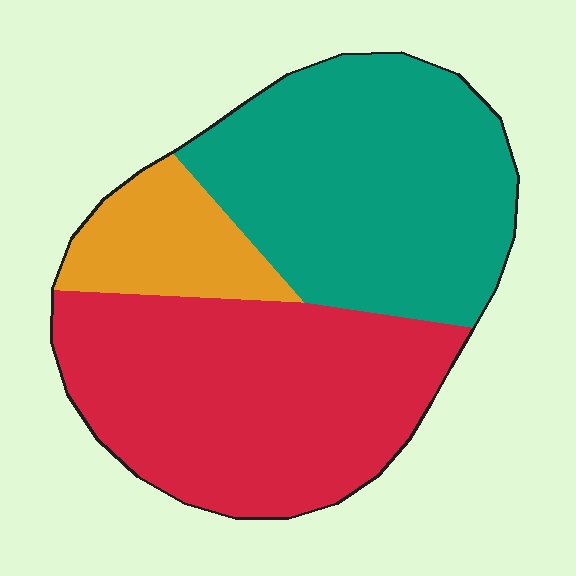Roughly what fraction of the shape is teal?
Teal covers 42% of the shape.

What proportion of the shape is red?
Red covers roughly 45% of the shape.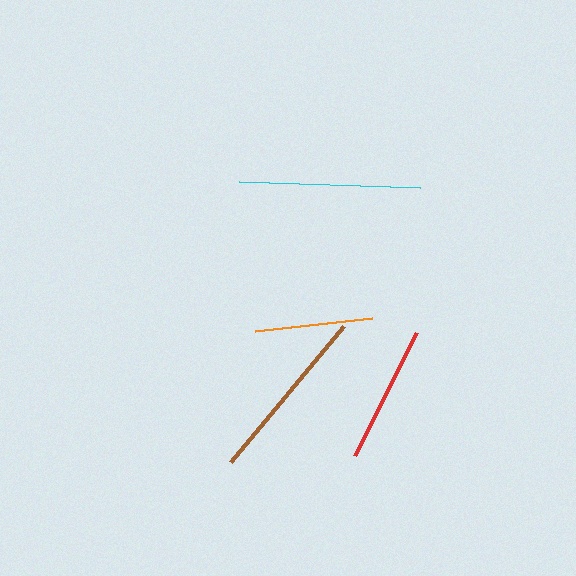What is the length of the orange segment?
The orange segment is approximately 118 pixels long.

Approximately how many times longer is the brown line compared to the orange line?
The brown line is approximately 1.5 times the length of the orange line.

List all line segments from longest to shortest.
From longest to shortest: cyan, brown, red, orange.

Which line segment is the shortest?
The orange line is the shortest at approximately 118 pixels.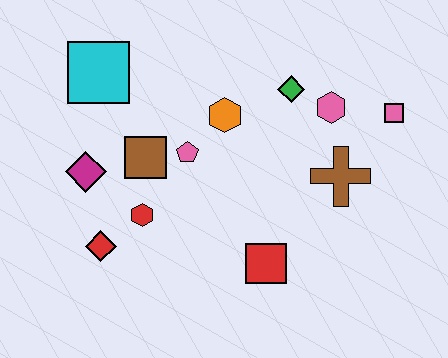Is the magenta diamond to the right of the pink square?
No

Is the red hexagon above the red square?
Yes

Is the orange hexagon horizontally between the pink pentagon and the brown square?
No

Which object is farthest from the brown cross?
The cyan square is farthest from the brown cross.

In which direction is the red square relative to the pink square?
The red square is below the pink square.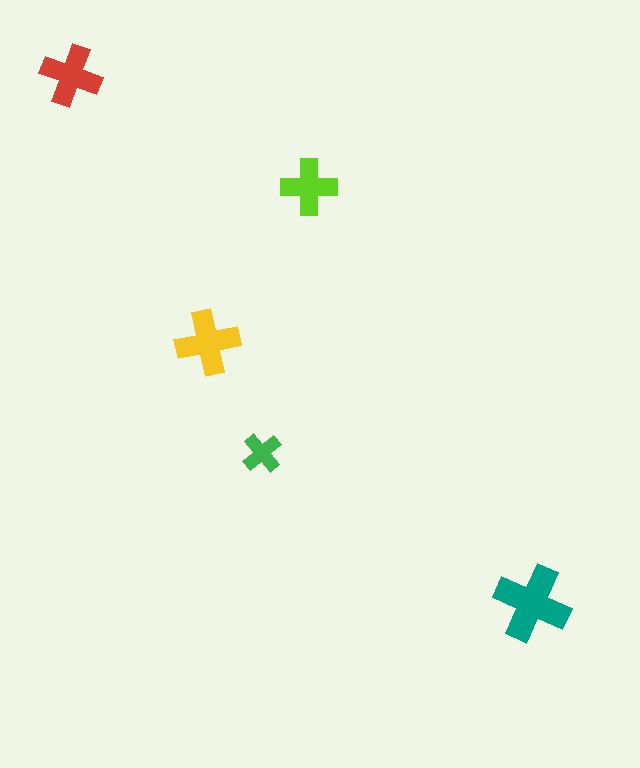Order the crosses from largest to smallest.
the teal one, the yellow one, the red one, the lime one, the green one.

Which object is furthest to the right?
The teal cross is rightmost.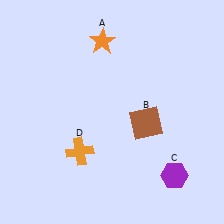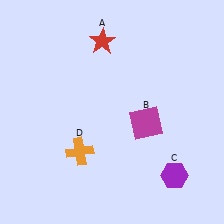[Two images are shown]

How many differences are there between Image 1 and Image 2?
There are 2 differences between the two images.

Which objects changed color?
A changed from orange to red. B changed from brown to magenta.